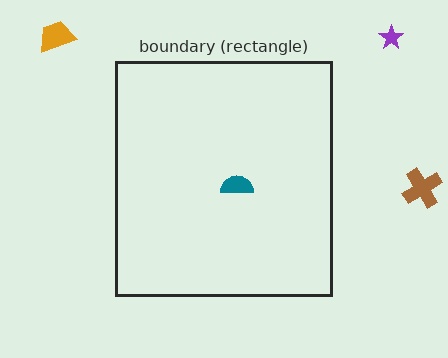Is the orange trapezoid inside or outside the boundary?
Outside.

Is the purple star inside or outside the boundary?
Outside.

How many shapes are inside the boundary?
1 inside, 3 outside.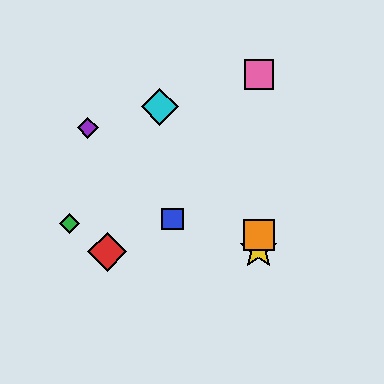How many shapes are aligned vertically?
3 shapes (the yellow star, the orange square, the pink square) are aligned vertically.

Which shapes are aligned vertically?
The yellow star, the orange square, the pink square are aligned vertically.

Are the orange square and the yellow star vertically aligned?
Yes, both are at x≈259.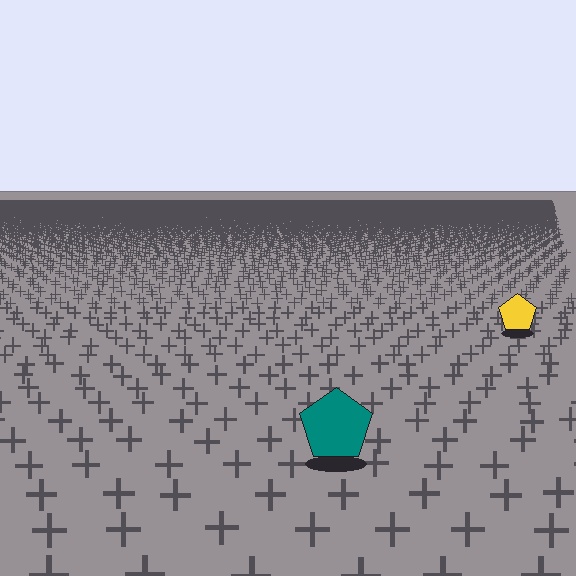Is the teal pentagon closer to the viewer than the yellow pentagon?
Yes. The teal pentagon is closer — you can tell from the texture gradient: the ground texture is coarser near it.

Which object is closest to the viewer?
The teal pentagon is closest. The texture marks near it are larger and more spread out.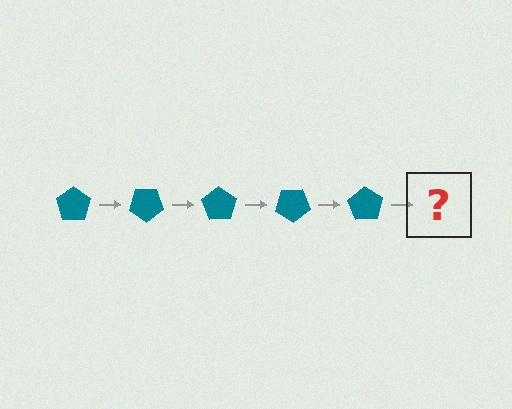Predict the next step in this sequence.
The next step is a teal pentagon rotated 175 degrees.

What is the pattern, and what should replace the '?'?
The pattern is that the pentagon rotates 35 degrees each step. The '?' should be a teal pentagon rotated 175 degrees.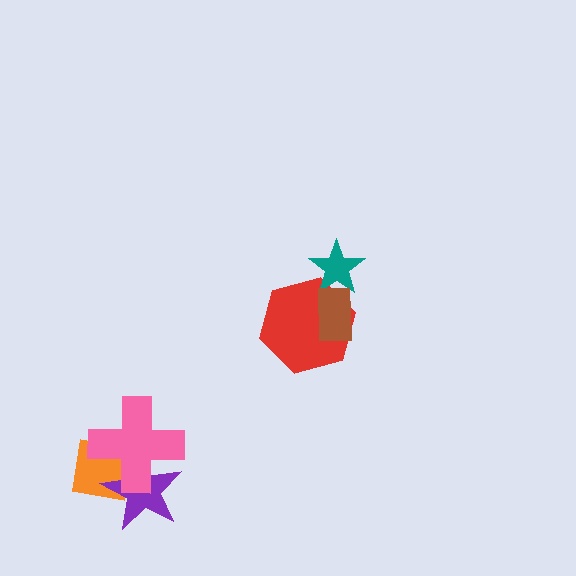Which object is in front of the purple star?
The pink cross is in front of the purple star.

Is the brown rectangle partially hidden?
No, no other shape covers it.